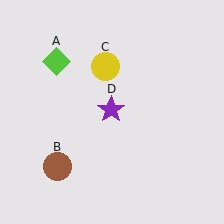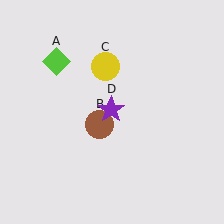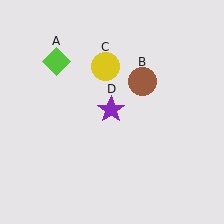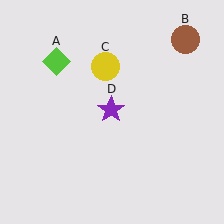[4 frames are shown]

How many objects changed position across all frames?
1 object changed position: brown circle (object B).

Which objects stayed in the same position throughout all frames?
Lime diamond (object A) and yellow circle (object C) and purple star (object D) remained stationary.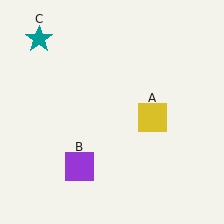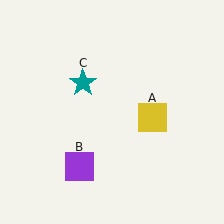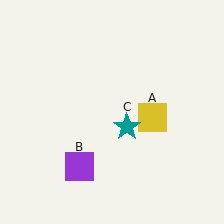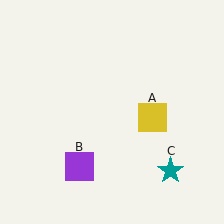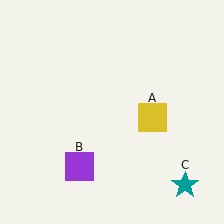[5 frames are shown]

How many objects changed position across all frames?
1 object changed position: teal star (object C).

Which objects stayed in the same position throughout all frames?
Yellow square (object A) and purple square (object B) remained stationary.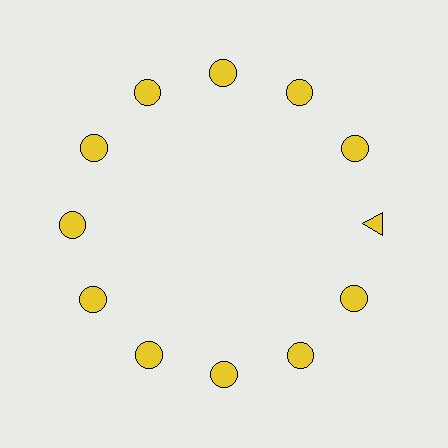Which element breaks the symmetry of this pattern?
The yellow triangle at roughly the 3 o'clock position breaks the symmetry. All other shapes are yellow circles.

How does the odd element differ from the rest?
It has a different shape: triangle instead of circle.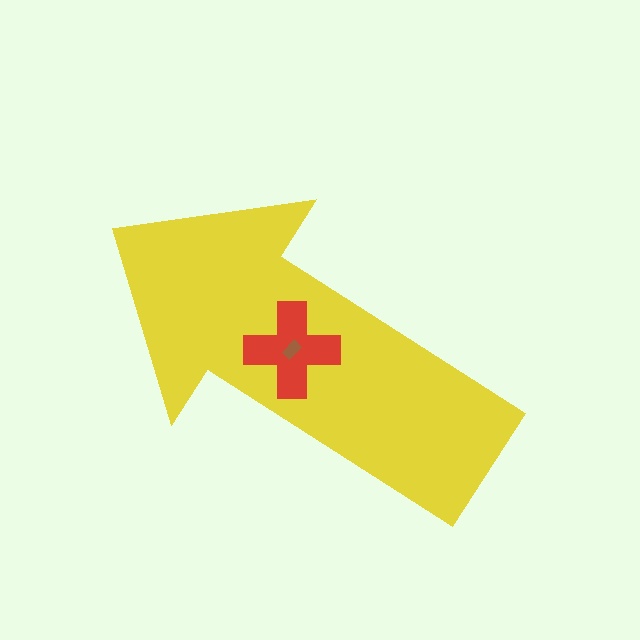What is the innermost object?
The brown rectangle.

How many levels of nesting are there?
3.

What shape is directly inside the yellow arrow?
The red cross.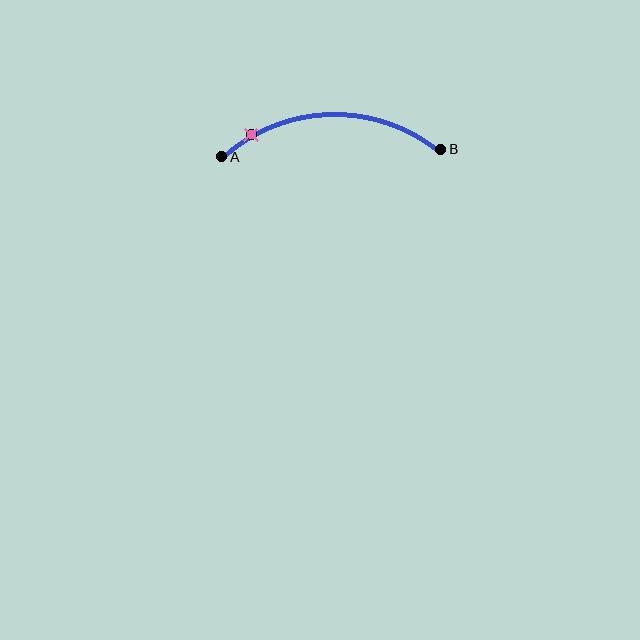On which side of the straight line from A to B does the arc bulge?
The arc bulges above the straight line connecting A and B.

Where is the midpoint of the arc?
The arc midpoint is the point on the curve farthest from the straight line joining A and B. It sits above that line.